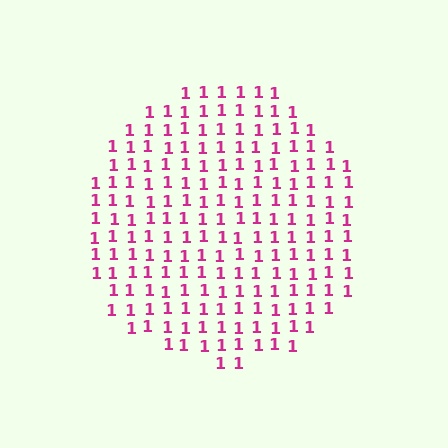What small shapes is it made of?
It is made of small digit 1's.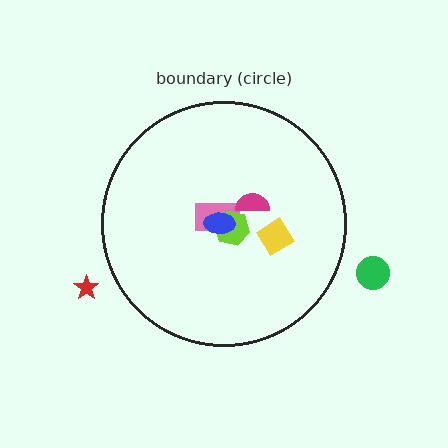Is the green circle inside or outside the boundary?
Outside.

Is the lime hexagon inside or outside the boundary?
Inside.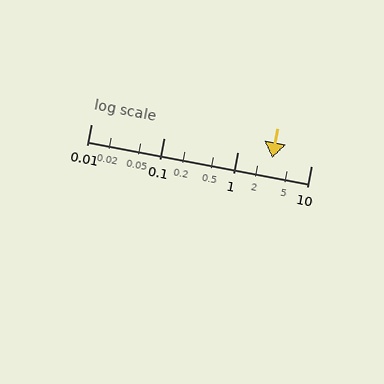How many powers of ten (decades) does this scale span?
The scale spans 3 decades, from 0.01 to 10.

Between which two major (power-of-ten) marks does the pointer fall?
The pointer is between 1 and 10.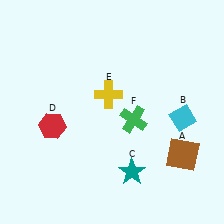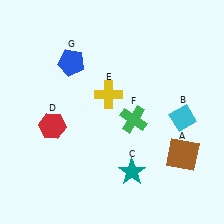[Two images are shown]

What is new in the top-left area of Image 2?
A blue pentagon (G) was added in the top-left area of Image 2.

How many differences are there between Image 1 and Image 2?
There is 1 difference between the two images.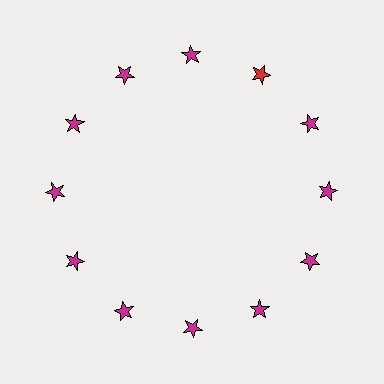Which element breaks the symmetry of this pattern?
The red star at roughly the 1 o'clock position breaks the symmetry. All other shapes are magenta stars.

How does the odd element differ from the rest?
It has a different color: red instead of magenta.